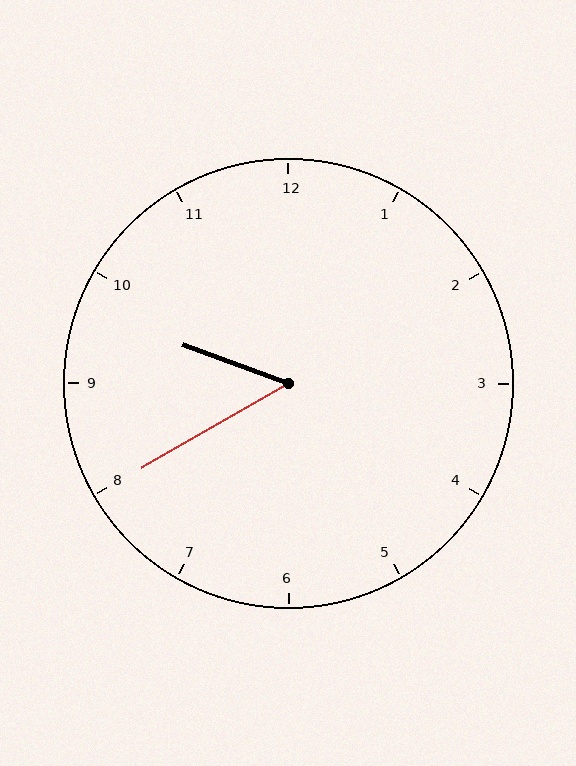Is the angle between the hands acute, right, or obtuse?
It is acute.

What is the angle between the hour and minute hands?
Approximately 50 degrees.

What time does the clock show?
9:40.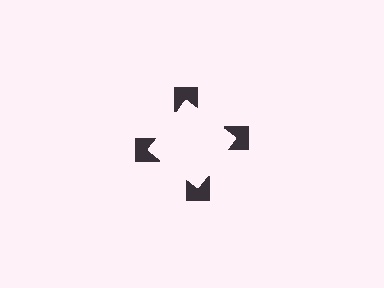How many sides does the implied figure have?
4 sides.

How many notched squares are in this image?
There are 4 — one at each vertex of the illusory square.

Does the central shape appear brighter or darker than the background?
It typically appears slightly brighter than the background, even though no actual brightness change is drawn.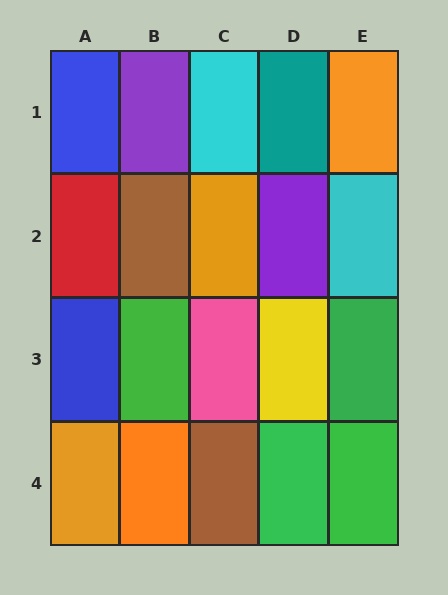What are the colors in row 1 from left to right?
Blue, purple, cyan, teal, orange.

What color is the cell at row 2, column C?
Orange.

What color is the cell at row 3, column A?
Blue.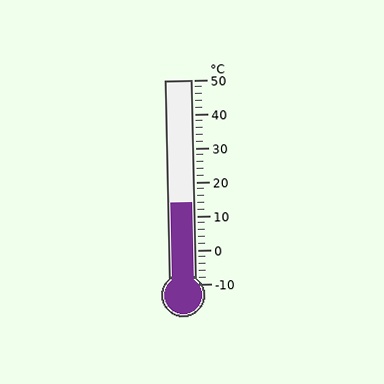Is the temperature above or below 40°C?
The temperature is below 40°C.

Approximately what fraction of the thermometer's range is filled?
The thermometer is filled to approximately 40% of its range.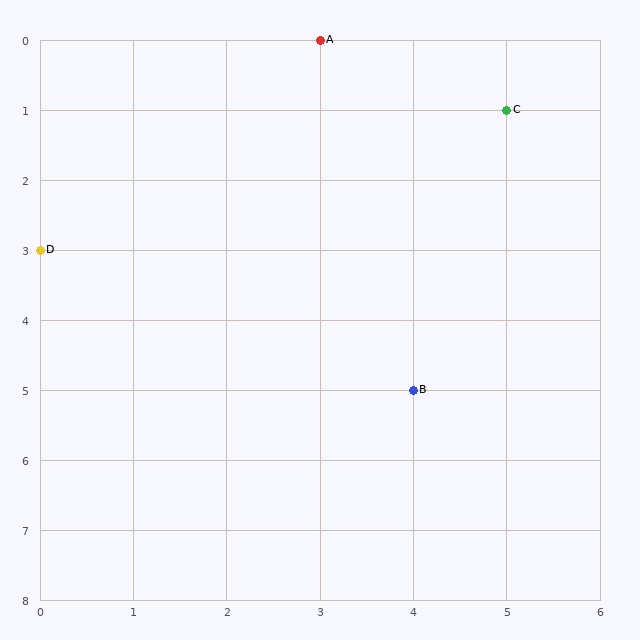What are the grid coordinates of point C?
Point C is at grid coordinates (5, 1).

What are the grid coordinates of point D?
Point D is at grid coordinates (0, 3).